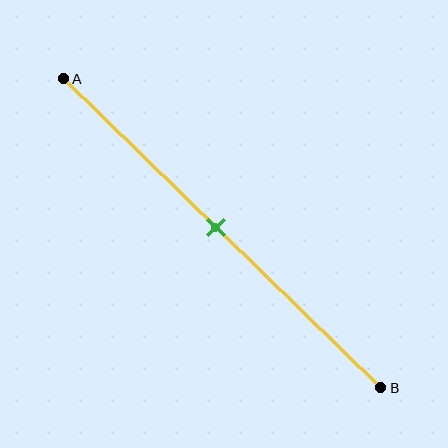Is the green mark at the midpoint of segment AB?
Yes, the mark is approximately at the midpoint.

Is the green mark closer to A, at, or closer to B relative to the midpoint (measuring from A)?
The green mark is approximately at the midpoint of segment AB.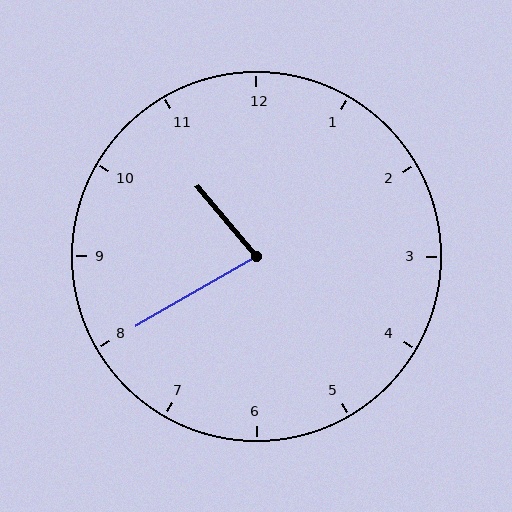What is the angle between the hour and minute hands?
Approximately 80 degrees.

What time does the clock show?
10:40.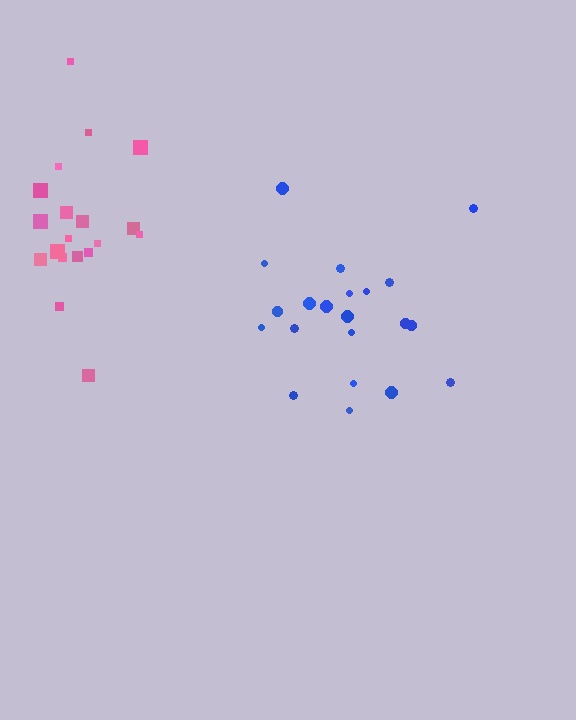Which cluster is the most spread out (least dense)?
Pink.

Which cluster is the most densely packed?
Blue.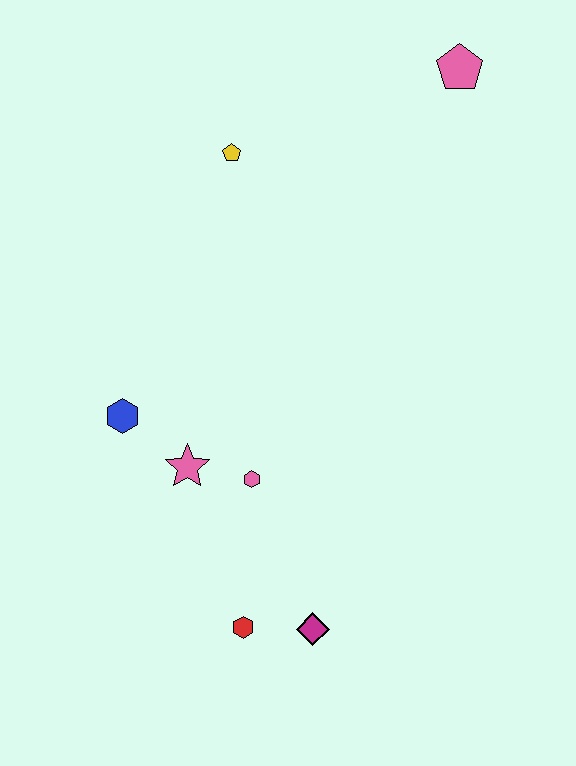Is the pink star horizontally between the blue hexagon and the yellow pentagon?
Yes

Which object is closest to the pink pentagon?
The yellow pentagon is closest to the pink pentagon.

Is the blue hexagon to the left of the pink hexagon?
Yes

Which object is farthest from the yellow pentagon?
The magenta diamond is farthest from the yellow pentagon.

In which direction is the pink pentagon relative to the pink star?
The pink pentagon is above the pink star.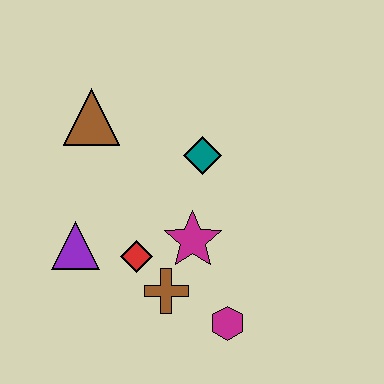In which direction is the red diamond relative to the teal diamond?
The red diamond is below the teal diamond.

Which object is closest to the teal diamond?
The magenta star is closest to the teal diamond.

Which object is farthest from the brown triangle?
The magenta hexagon is farthest from the brown triangle.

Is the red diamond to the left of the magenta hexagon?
Yes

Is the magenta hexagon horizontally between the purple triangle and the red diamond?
No